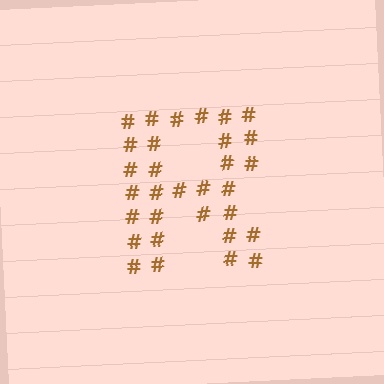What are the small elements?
The small elements are hash symbols.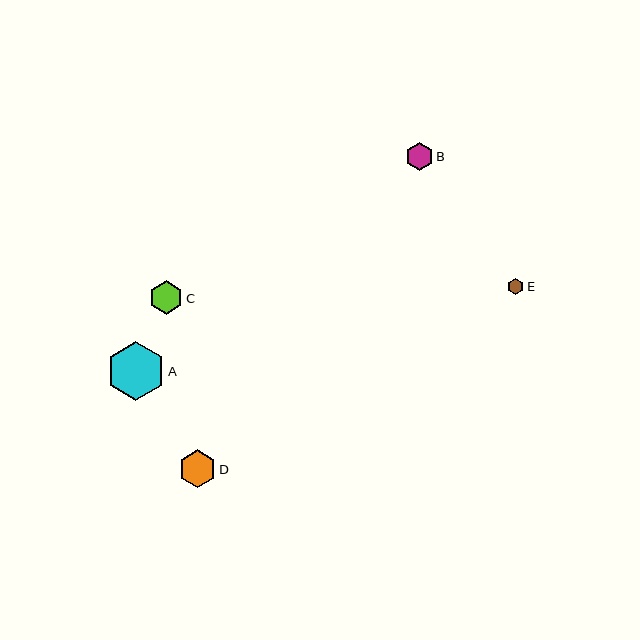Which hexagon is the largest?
Hexagon A is the largest with a size of approximately 59 pixels.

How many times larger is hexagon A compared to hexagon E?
Hexagon A is approximately 3.6 times the size of hexagon E.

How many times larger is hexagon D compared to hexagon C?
Hexagon D is approximately 1.1 times the size of hexagon C.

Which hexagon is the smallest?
Hexagon E is the smallest with a size of approximately 16 pixels.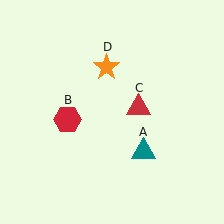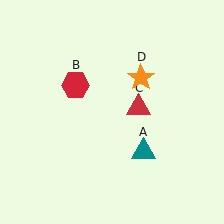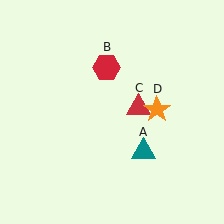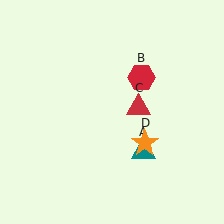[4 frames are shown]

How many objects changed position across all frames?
2 objects changed position: red hexagon (object B), orange star (object D).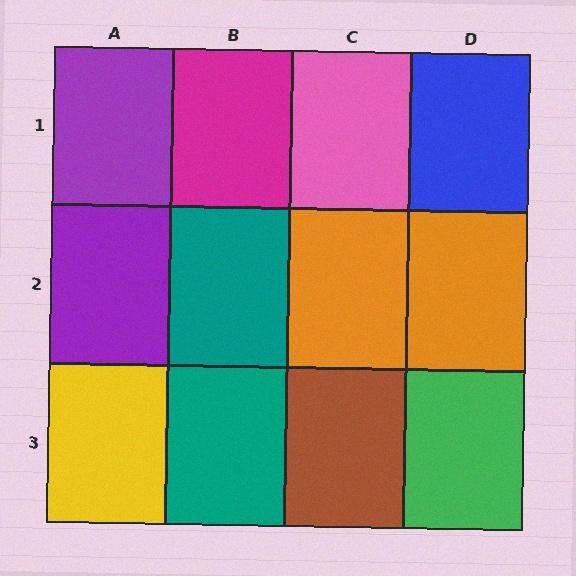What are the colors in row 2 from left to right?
Purple, teal, orange, orange.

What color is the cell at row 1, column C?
Pink.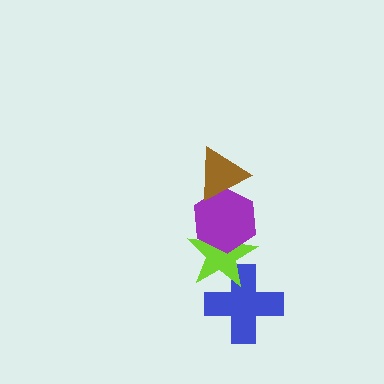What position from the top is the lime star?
The lime star is 3rd from the top.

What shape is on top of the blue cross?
The lime star is on top of the blue cross.